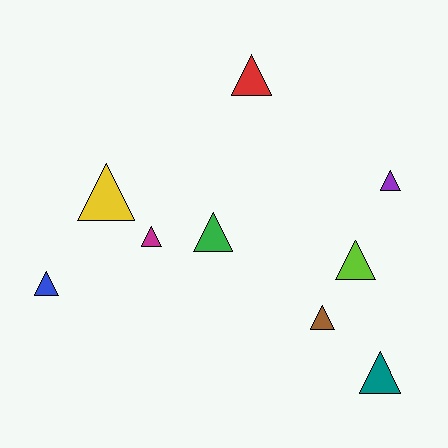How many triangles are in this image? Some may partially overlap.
There are 9 triangles.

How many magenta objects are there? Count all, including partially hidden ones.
There is 1 magenta object.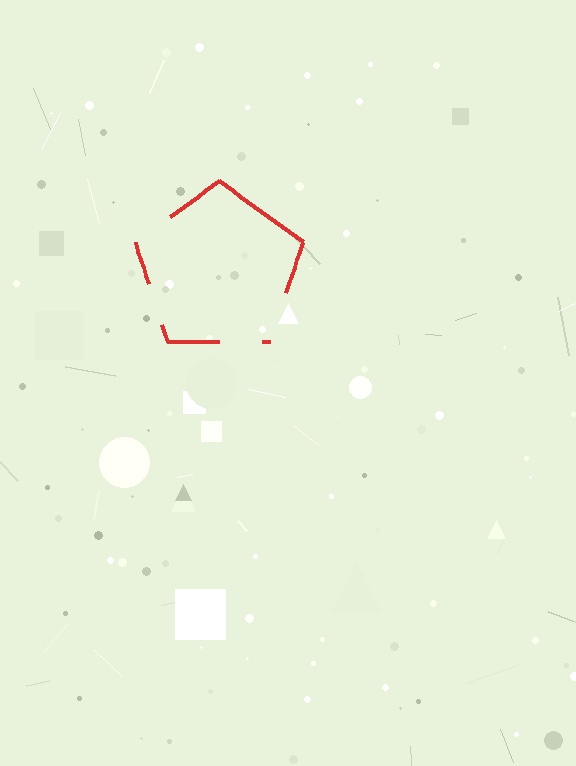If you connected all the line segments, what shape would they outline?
They would outline a pentagon.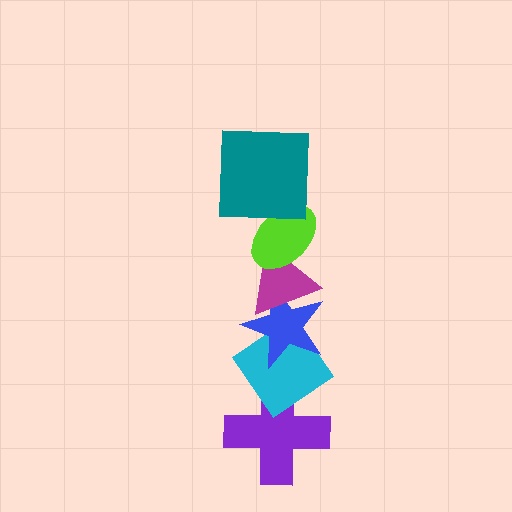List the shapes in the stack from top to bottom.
From top to bottom: the teal square, the lime ellipse, the magenta triangle, the blue star, the cyan diamond, the purple cross.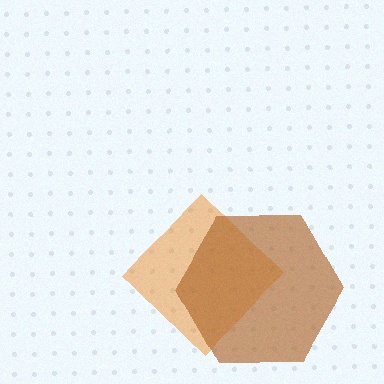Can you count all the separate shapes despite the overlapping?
Yes, there are 2 separate shapes.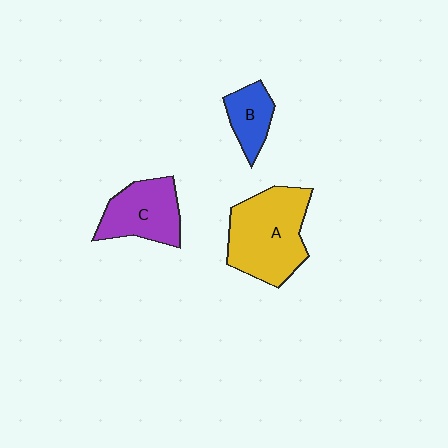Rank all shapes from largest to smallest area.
From largest to smallest: A (yellow), C (purple), B (blue).